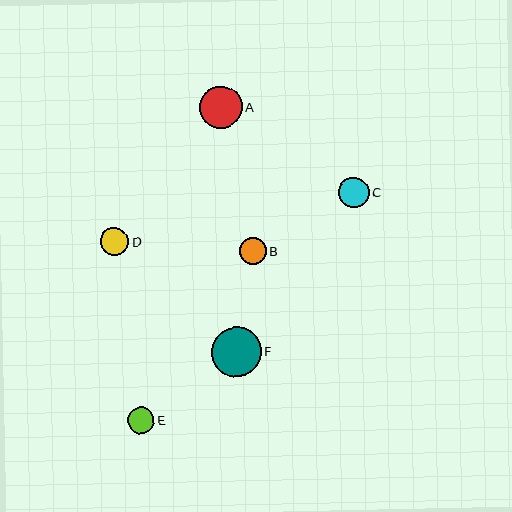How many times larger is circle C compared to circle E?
Circle C is approximately 1.1 times the size of circle E.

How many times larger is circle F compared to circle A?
Circle F is approximately 1.2 times the size of circle A.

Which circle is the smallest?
Circle B is the smallest with a size of approximately 27 pixels.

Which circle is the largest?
Circle F is the largest with a size of approximately 50 pixels.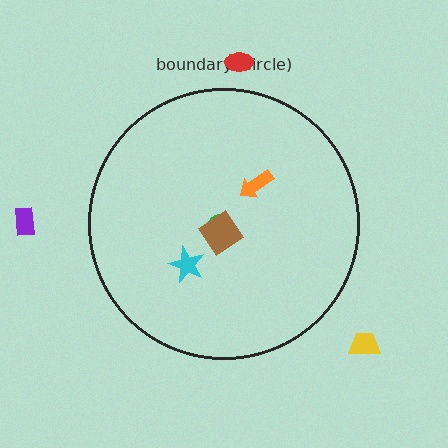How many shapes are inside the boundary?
4 inside, 3 outside.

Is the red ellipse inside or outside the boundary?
Outside.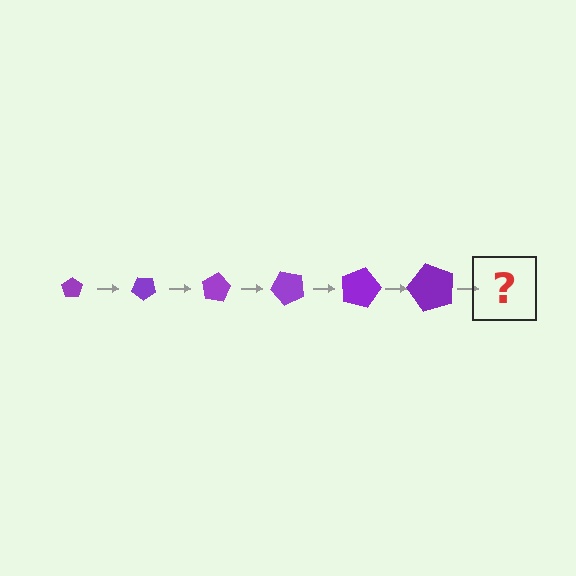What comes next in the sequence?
The next element should be a pentagon, larger than the previous one and rotated 240 degrees from the start.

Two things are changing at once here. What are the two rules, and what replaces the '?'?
The two rules are that the pentagon grows larger each step and it rotates 40 degrees each step. The '?' should be a pentagon, larger than the previous one and rotated 240 degrees from the start.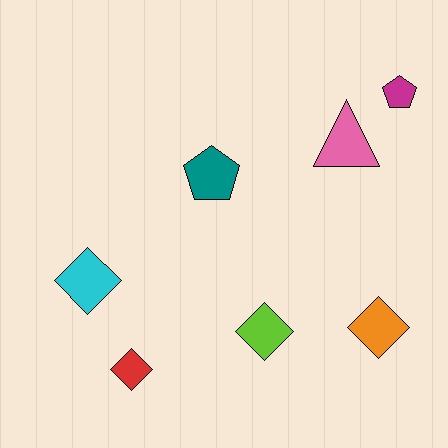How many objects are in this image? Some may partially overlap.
There are 7 objects.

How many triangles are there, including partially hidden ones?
There is 1 triangle.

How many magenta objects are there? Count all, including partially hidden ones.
There is 1 magenta object.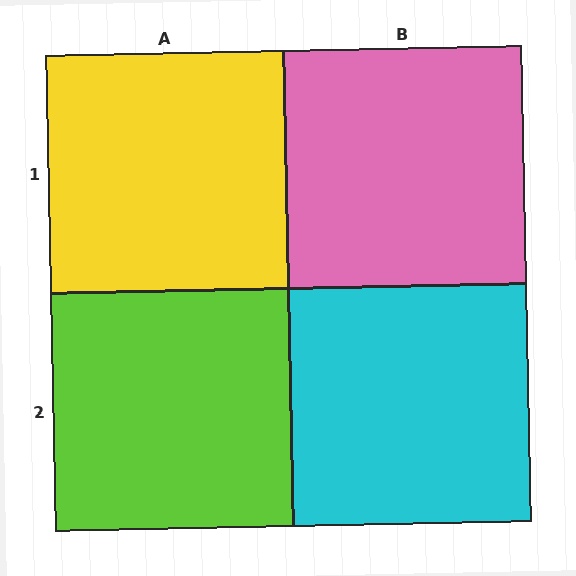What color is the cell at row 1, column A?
Yellow.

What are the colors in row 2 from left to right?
Lime, cyan.